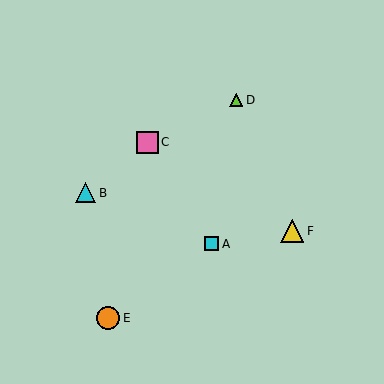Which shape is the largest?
The orange circle (labeled E) is the largest.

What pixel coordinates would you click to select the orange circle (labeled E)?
Click at (108, 318) to select the orange circle E.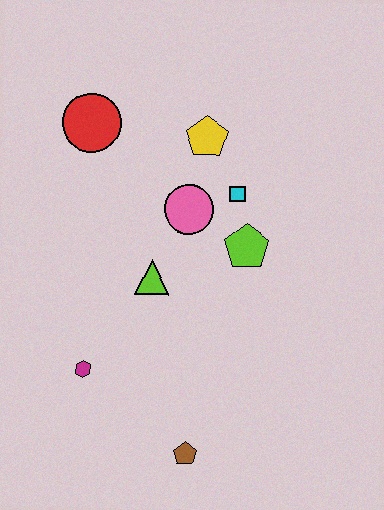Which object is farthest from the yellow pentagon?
The brown pentagon is farthest from the yellow pentagon.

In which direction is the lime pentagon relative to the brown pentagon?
The lime pentagon is above the brown pentagon.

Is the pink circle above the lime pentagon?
Yes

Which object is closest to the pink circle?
The cyan square is closest to the pink circle.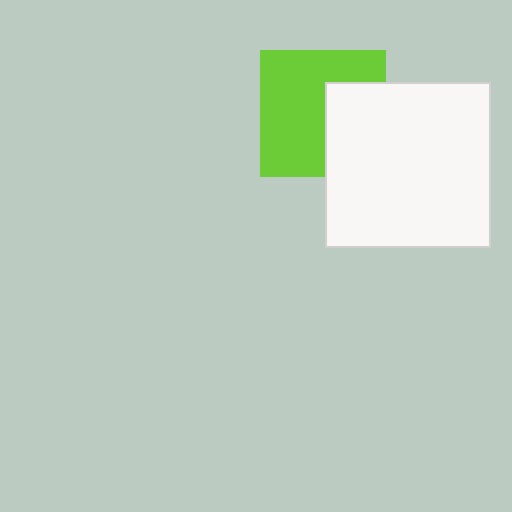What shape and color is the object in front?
The object in front is a white square.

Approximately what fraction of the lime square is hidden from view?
Roughly 36% of the lime square is hidden behind the white square.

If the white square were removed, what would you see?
You would see the complete lime square.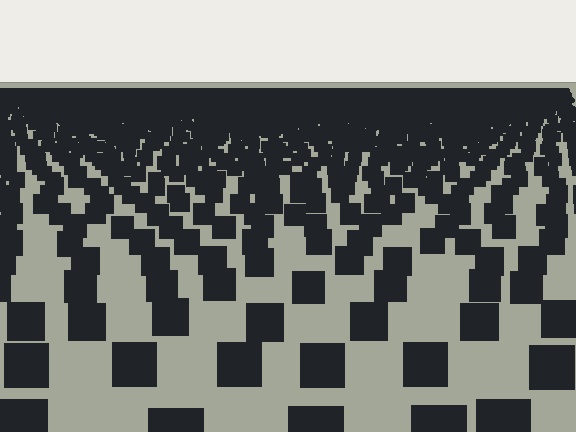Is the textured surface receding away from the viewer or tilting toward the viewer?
The surface is receding away from the viewer. Texture elements get smaller and denser toward the top.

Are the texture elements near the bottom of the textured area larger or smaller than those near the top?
Larger. Near the bottom, elements are closer to the viewer and appear at a bigger on-screen size.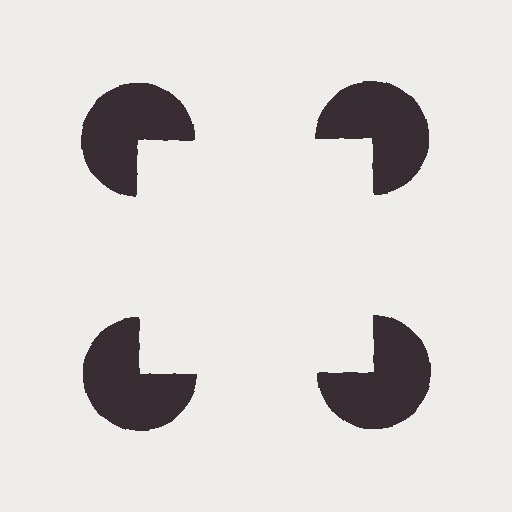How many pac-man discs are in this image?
There are 4 — one at each vertex of the illusory square.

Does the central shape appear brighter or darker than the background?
It typically appears slightly brighter than the background, even though no actual brightness change is drawn.